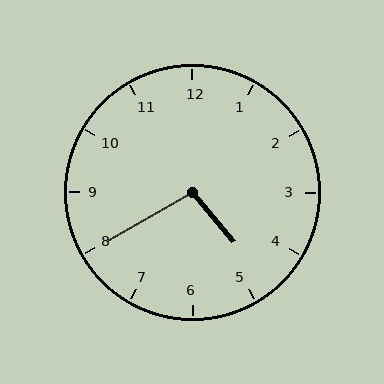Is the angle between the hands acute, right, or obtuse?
It is obtuse.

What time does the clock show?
4:40.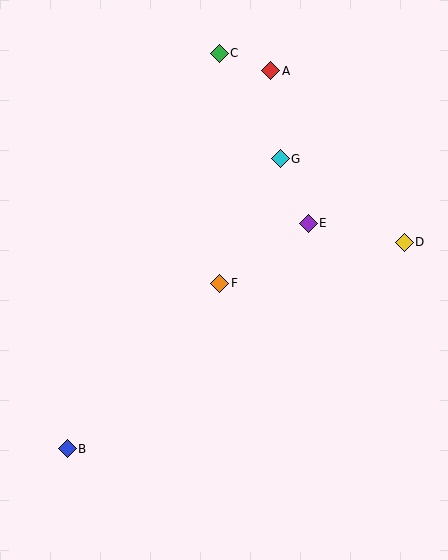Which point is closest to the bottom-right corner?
Point D is closest to the bottom-right corner.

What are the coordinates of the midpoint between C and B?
The midpoint between C and B is at (143, 251).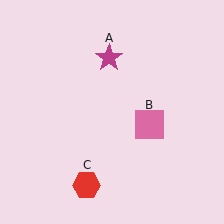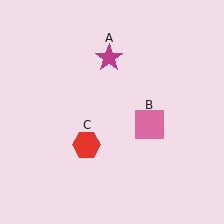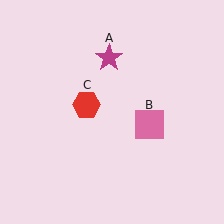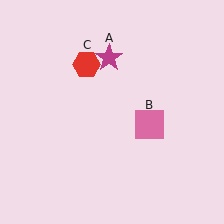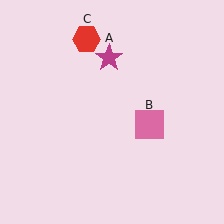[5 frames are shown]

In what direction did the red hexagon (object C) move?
The red hexagon (object C) moved up.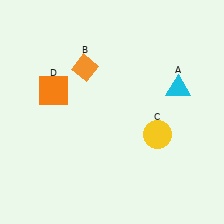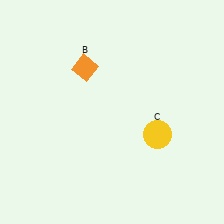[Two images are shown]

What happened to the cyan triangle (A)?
The cyan triangle (A) was removed in Image 2. It was in the top-right area of Image 1.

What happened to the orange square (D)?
The orange square (D) was removed in Image 2. It was in the top-left area of Image 1.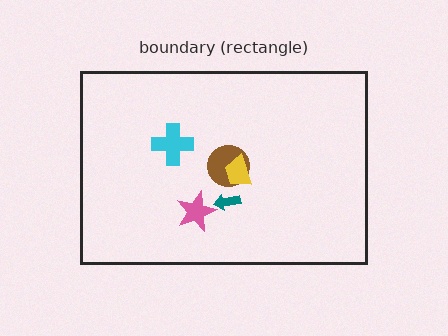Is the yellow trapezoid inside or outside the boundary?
Inside.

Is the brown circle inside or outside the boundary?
Inside.